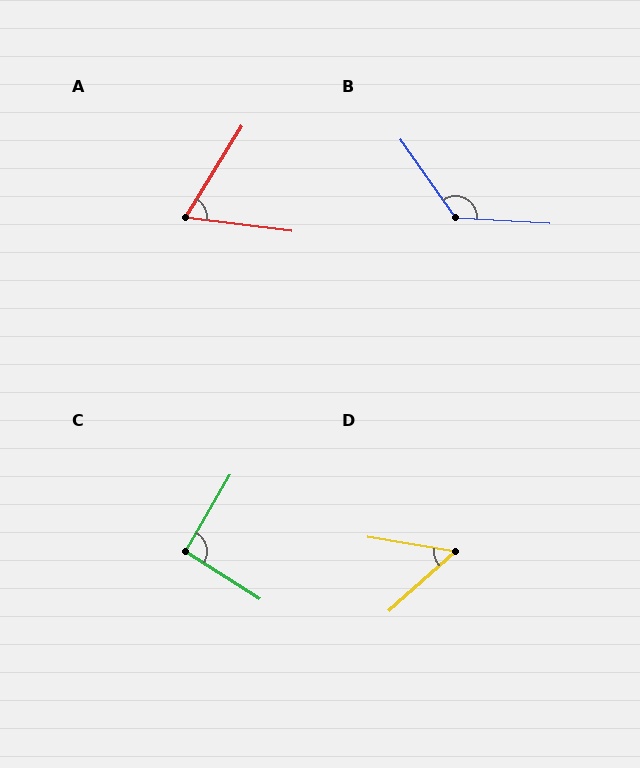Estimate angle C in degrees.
Approximately 92 degrees.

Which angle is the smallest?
D, at approximately 51 degrees.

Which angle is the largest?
B, at approximately 129 degrees.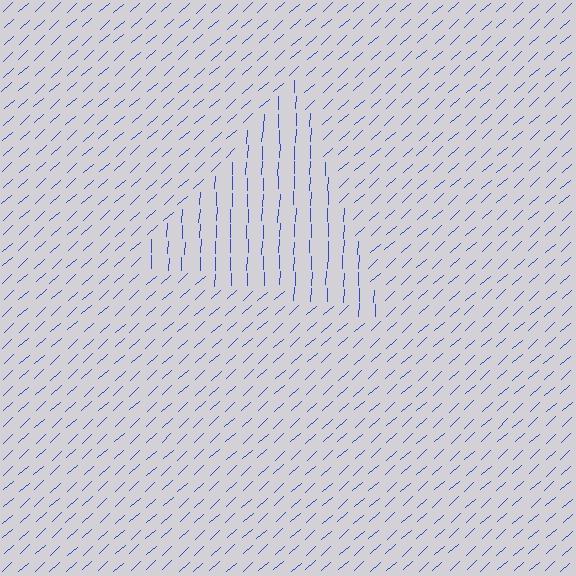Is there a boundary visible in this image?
Yes, there is a texture boundary formed by a change in line orientation.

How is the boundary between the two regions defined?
The boundary is defined purely by a change in line orientation (approximately 45 degrees difference). All lines are the same color and thickness.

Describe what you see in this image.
The image is filled with small blue line segments. A triangle region in the image has lines oriented differently from the surrounding lines, creating a visible texture boundary.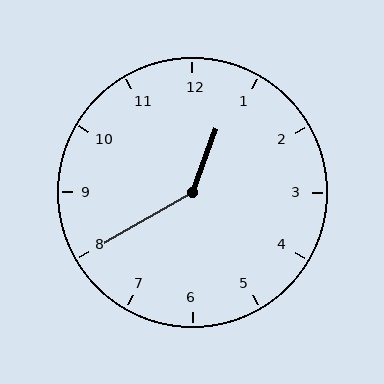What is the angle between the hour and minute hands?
Approximately 140 degrees.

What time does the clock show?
12:40.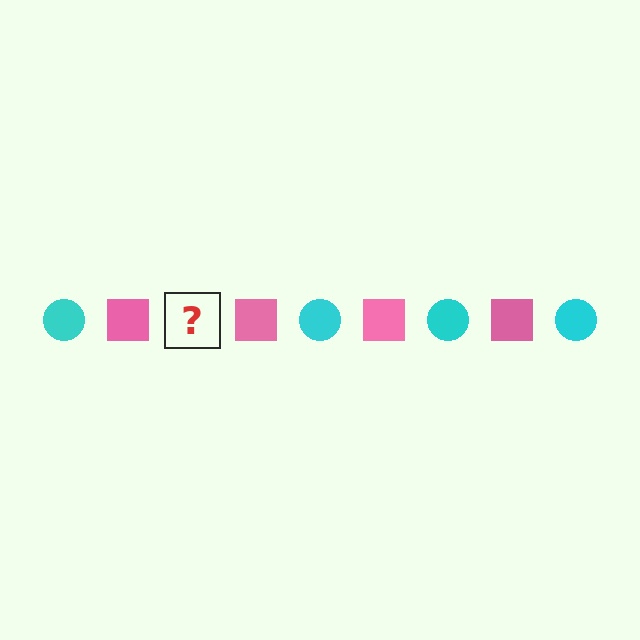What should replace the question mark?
The question mark should be replaced with a cyan circle.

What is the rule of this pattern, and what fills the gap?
The rule is that the pattern alternates between cyan circle and pink square. The gap should be filled with a cyan circle.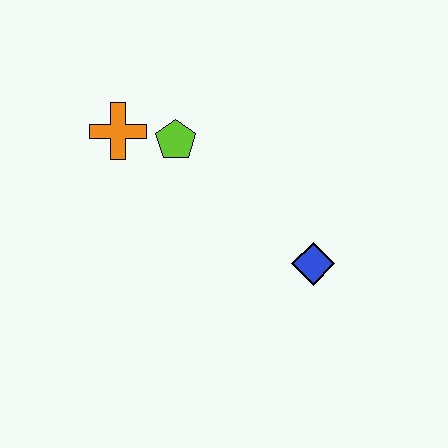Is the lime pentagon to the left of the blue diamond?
Yes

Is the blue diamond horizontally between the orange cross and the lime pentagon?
No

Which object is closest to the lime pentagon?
The orange cross is closest to the lime pentagon.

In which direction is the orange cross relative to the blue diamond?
The orange cross is to the left of the blue diamond.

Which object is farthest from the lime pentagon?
The blue diamond is farthest from the lime pentagon.